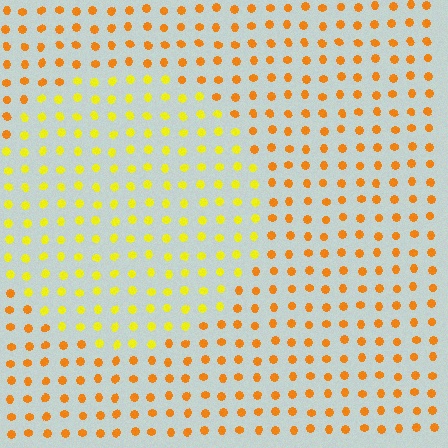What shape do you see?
I see a circle.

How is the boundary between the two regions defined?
The boundary is defined purely by a slight shift in hue (about 31 degrees). Spacing, size, and orientation are identical on both sides.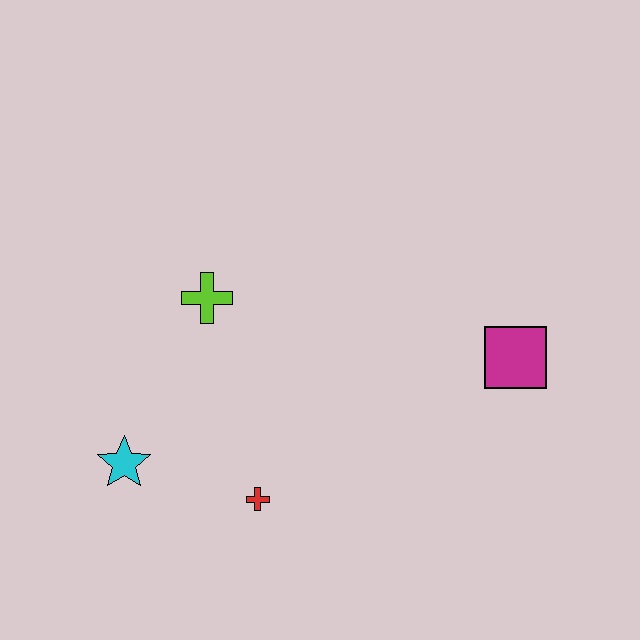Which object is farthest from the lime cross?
The magenta square is farthest from the lime cross.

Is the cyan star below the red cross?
No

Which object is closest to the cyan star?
The red cross is closest to the cyan star.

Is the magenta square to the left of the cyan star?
No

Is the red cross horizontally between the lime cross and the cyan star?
No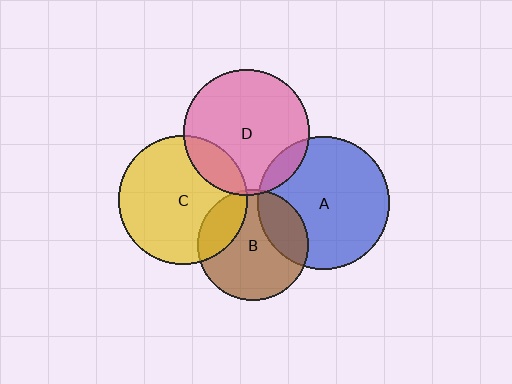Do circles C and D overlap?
Yes.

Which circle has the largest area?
Circle A (blue).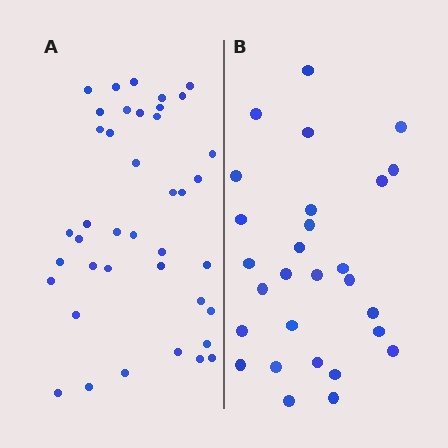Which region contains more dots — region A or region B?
Region A (the left region) has more dots.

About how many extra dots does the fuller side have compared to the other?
Region A has roughly 12 or so more dots than region B.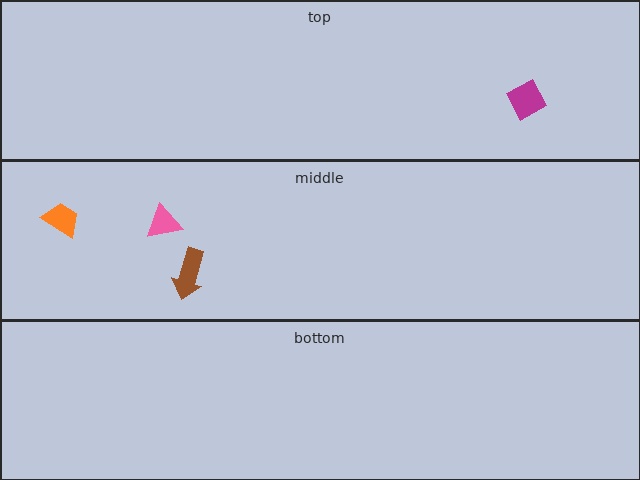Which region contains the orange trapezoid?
The middle region.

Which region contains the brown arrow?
The middle region.